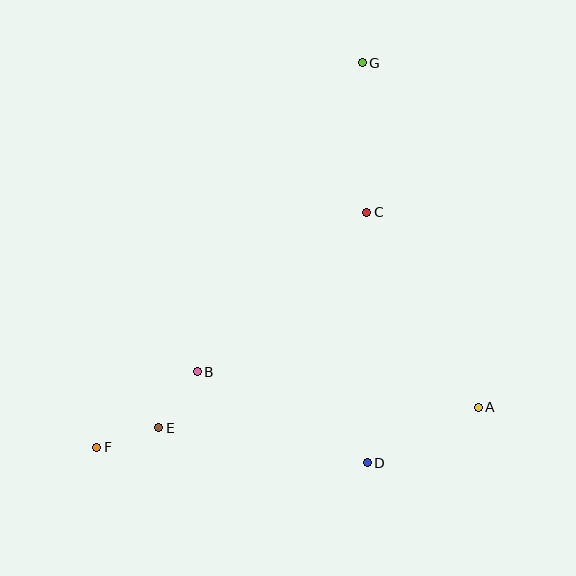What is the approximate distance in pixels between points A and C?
The distance between A and C is approximately 224 pixels.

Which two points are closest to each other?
Points E and F are closest to each other.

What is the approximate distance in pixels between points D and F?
The distance between D and F is approximately 271 pixels.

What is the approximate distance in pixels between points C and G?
The distance between C and G is approximately 149 pixels.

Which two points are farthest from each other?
Points F and G are farthest from each other.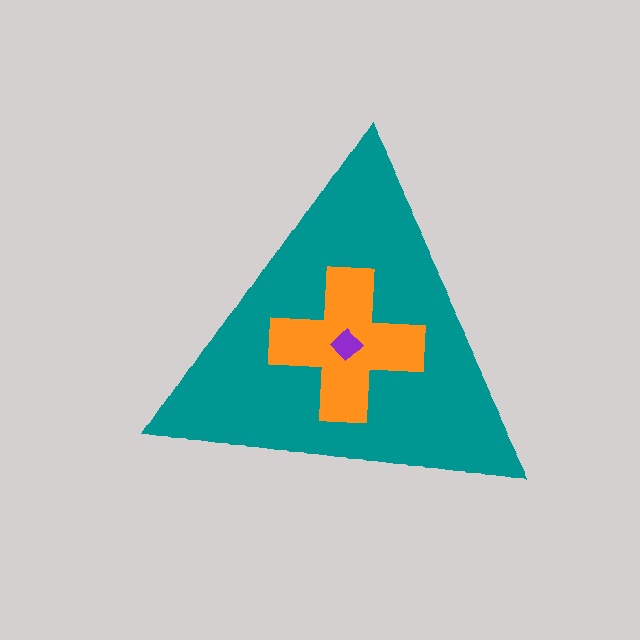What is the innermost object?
The purple diamond.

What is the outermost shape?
The teal triangle.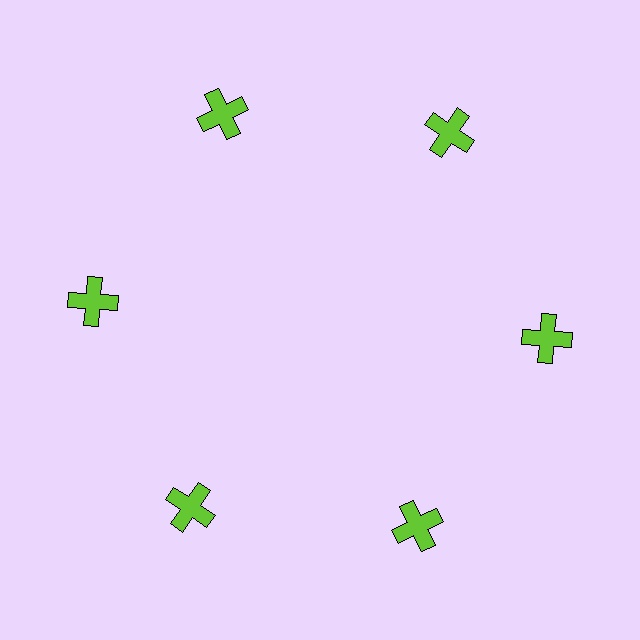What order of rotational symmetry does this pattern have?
This pattern has 6-fold rotational symmetry.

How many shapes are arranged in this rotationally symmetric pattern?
There are 6 shapes, arranged in 6 groups of 1.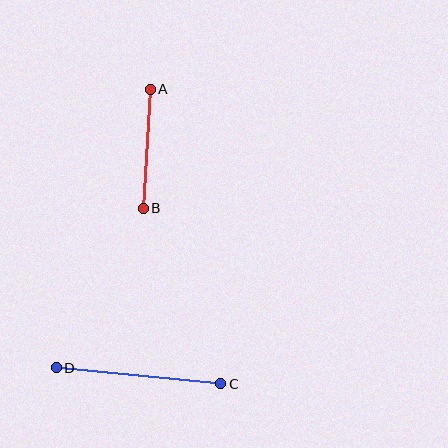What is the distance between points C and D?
The distance is approximately 165 pixels.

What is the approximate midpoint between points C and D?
The midpoint is at approximately (138, 376) pixels.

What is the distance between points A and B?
The distance is approximately 119 pixels.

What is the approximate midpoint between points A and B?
The midpoint is at approximately (147, 149) pixels.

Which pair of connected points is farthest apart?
Points C and D are farthest apart.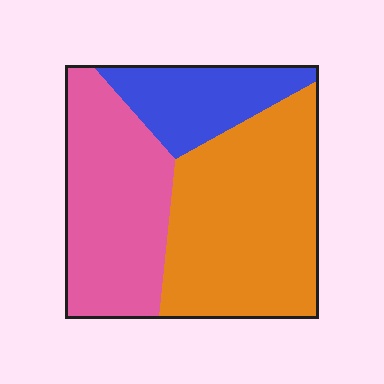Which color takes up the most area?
Orange, at roughly 45%.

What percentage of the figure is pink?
Pink takes up about one third (1/3) of the figure.